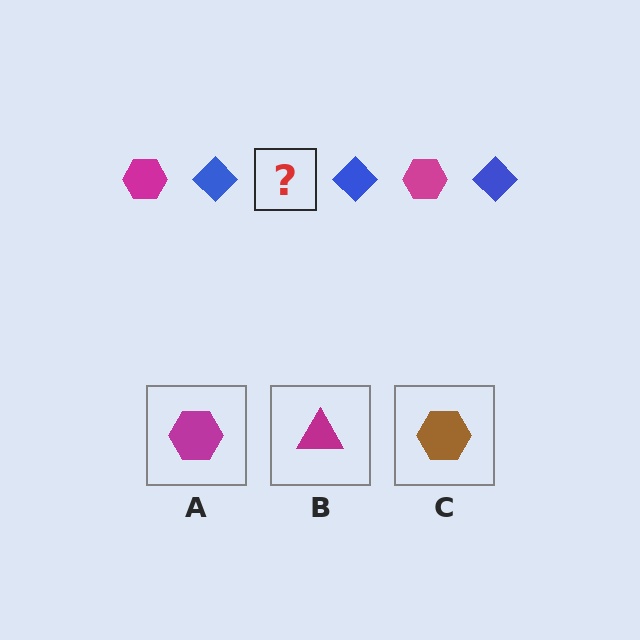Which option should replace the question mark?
Option A.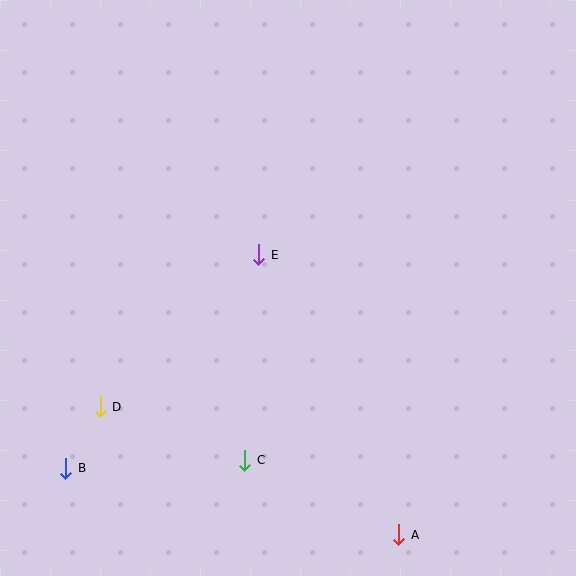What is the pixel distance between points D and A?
The distance between D and A is 325 pixels.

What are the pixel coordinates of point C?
Point C is at (245, 460).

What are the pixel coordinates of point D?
Point D is at (100, 407).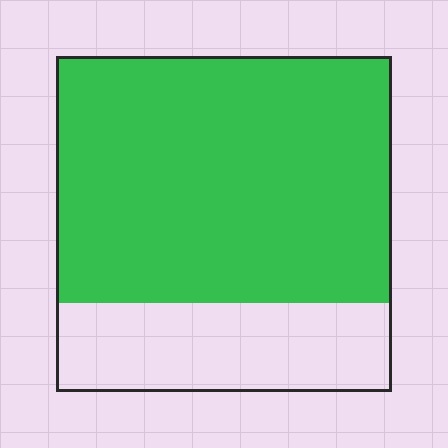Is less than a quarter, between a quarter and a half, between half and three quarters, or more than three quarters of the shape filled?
Between half and three quarters.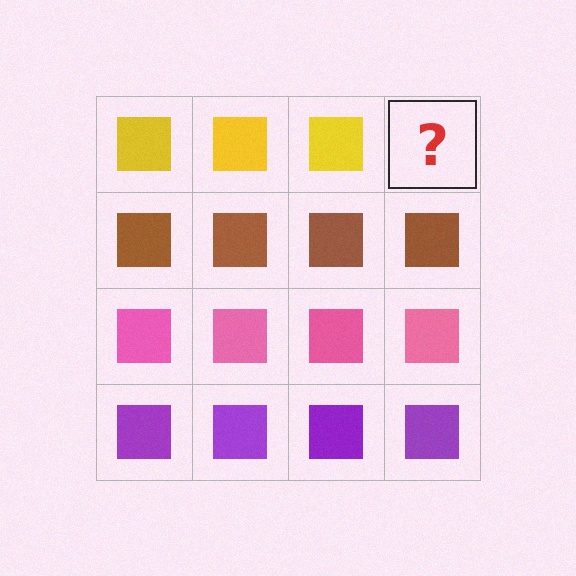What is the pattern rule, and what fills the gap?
The rule is that each row has a consistent color. The gap should be filled with a yellow square.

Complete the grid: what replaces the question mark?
The question mark should be replaced with a yellow square.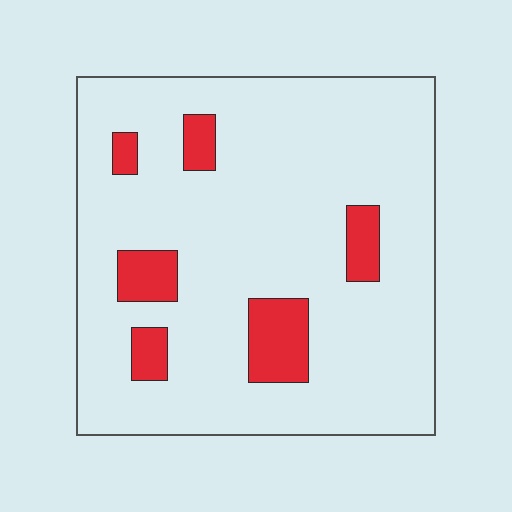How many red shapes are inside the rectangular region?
6.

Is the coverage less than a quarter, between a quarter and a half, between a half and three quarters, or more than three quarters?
Less than a quarter.